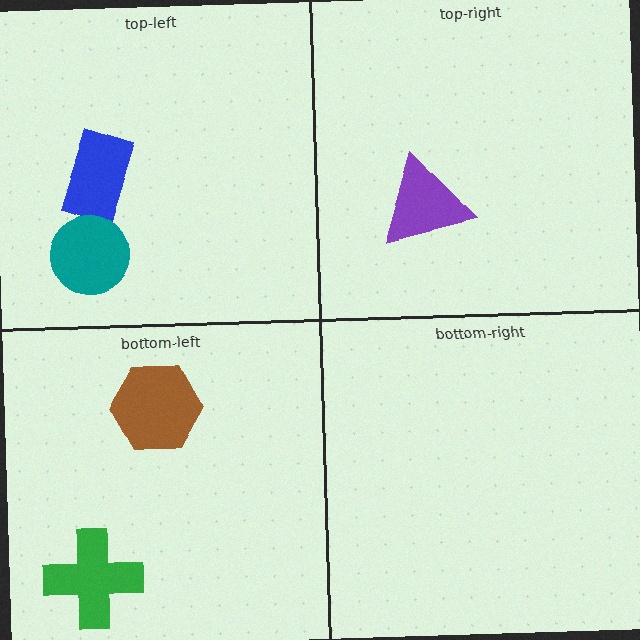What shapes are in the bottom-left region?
The brown hexagon, the green cross.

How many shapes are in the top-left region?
2.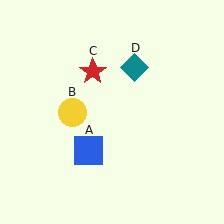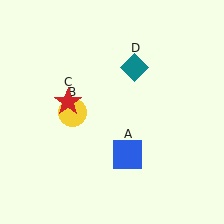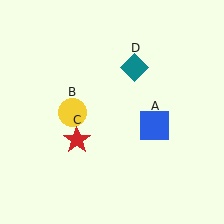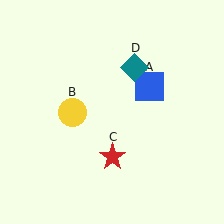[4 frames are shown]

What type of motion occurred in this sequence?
The blue square (object A), red star (object C) rotated counterclockwise around the center of the scene.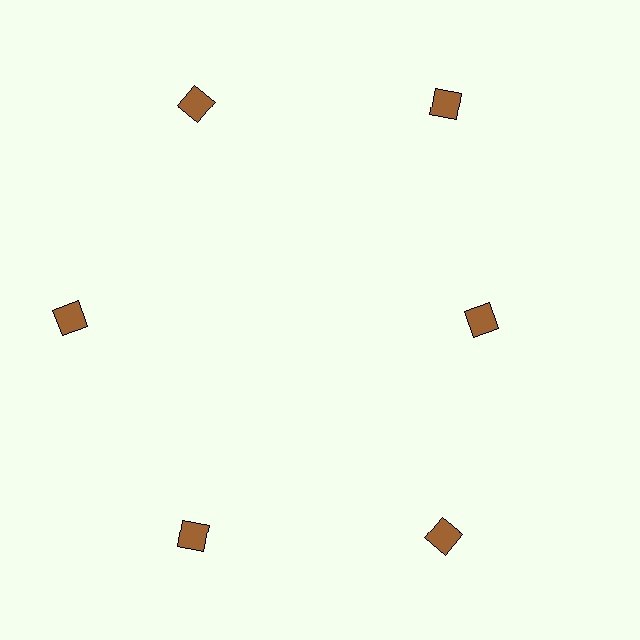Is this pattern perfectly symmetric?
No. The 6 brown diamonds are arranged in a ring, but one element near the 3 o'clock position is pulled inward toward the center, breaking the 6-fold rotational symmetry.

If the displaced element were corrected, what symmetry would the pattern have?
It would have 6-fold rotational symmetry — the pattern would map onto itself every 60 degrees.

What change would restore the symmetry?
The symmetry would be restored by moving it outward, back onto the ring so that all 6 diamonds sit at equal angles and equal distance from the center.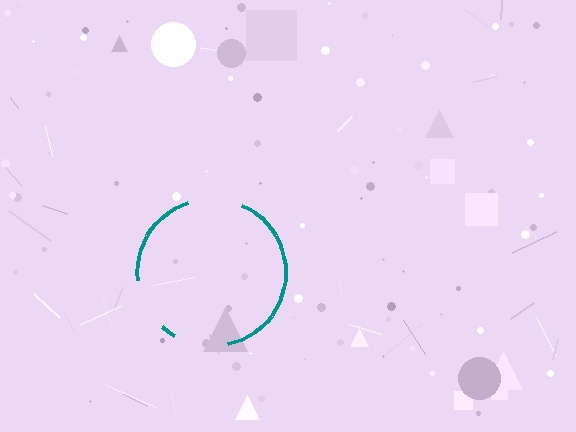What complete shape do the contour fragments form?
The contour fragments form a circle.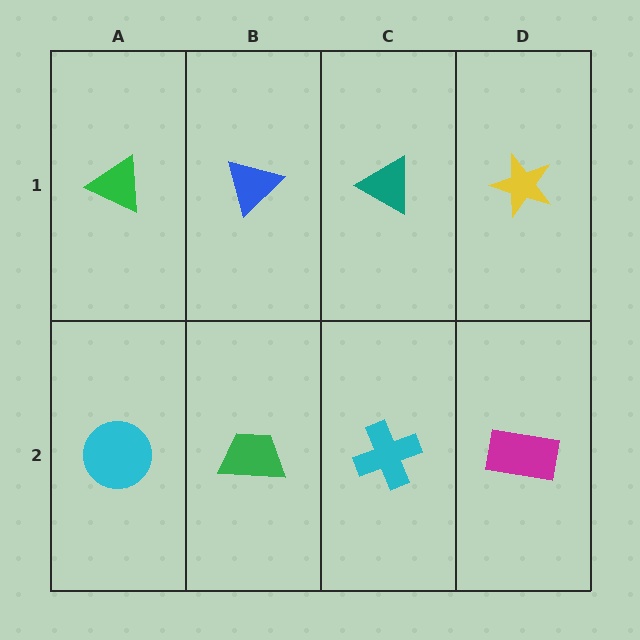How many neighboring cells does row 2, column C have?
3.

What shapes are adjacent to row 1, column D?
A magenta rectangle (row 2, column D), a teal triangle (row 1, column C).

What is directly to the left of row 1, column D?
A teal triangle.